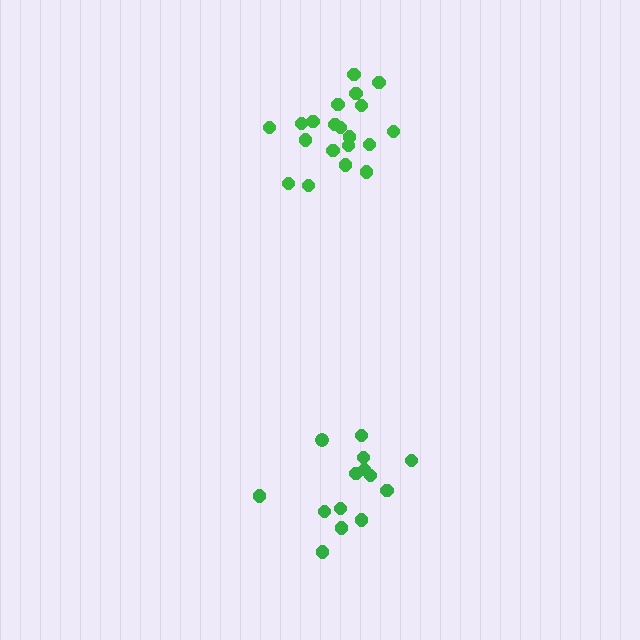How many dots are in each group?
Group 1: 14 dots, Group 2: 20 dots (34 total).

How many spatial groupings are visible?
There are 2 spatial groupings.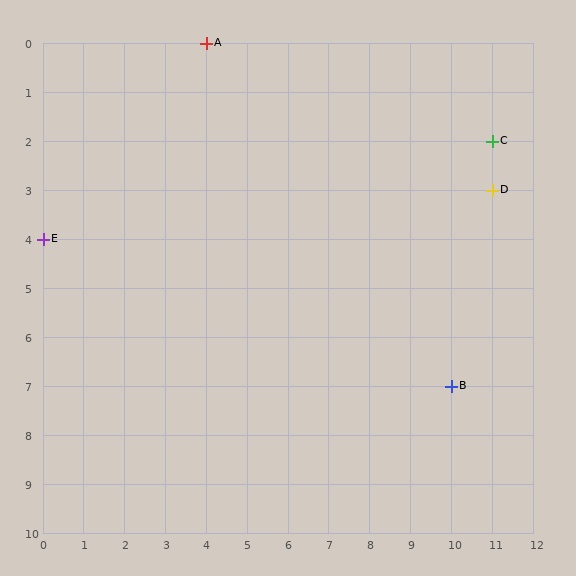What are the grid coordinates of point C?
Point C is at grid coordinates (11, 2).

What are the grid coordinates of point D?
Point D is at grid coordinates (11, 3).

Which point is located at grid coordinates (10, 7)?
Point B is at (10, 7).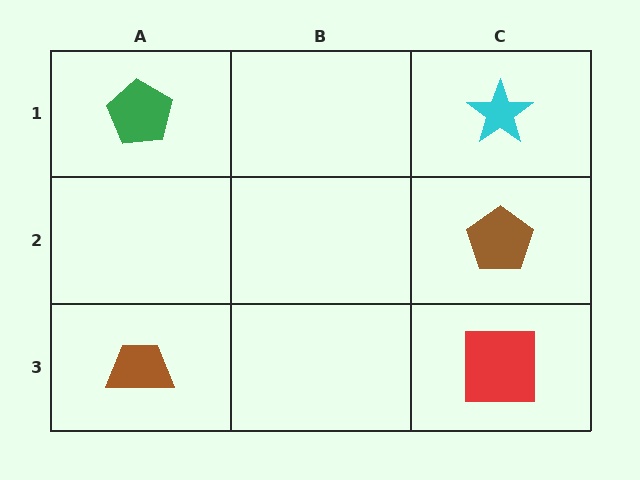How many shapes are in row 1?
2 shapes.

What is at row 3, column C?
A red square.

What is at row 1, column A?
A green pentagon.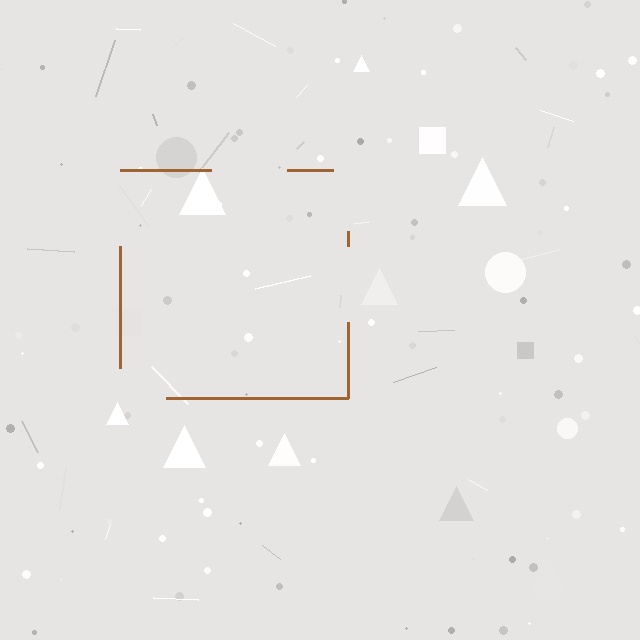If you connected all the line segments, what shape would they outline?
They would outline a square.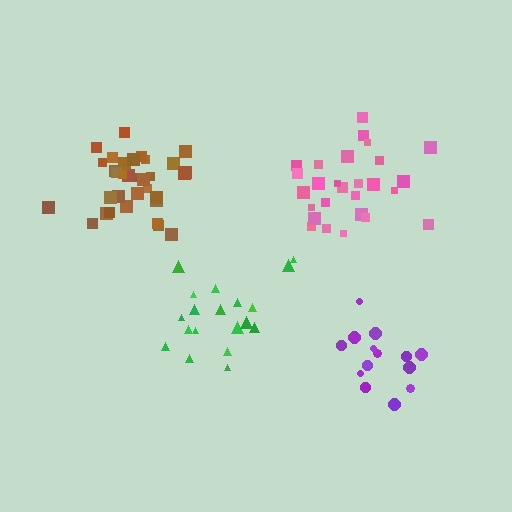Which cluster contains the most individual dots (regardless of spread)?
Brown (35).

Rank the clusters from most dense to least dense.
brown, green, pink, purple.